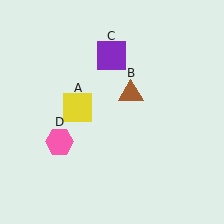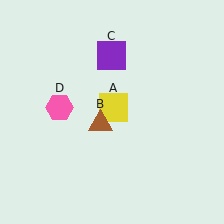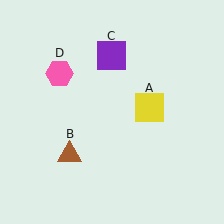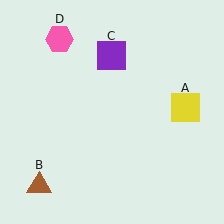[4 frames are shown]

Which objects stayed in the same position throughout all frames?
Purple square (object C) remained stationary.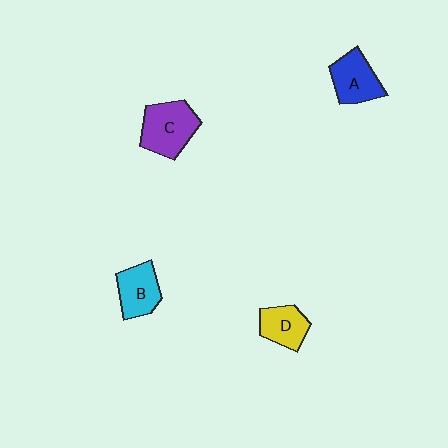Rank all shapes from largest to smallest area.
From largest to smallest: C (purple), A (blue), B (cyan), D (yellow).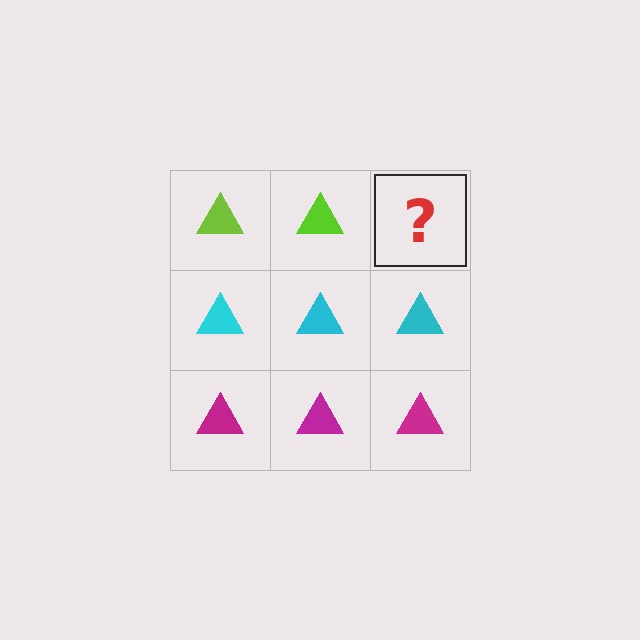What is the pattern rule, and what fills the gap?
The rule is that each row has a consistent color. The gap should be filled with a lime triangle.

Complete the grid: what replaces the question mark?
The question mark should be replaced with a lime triangle.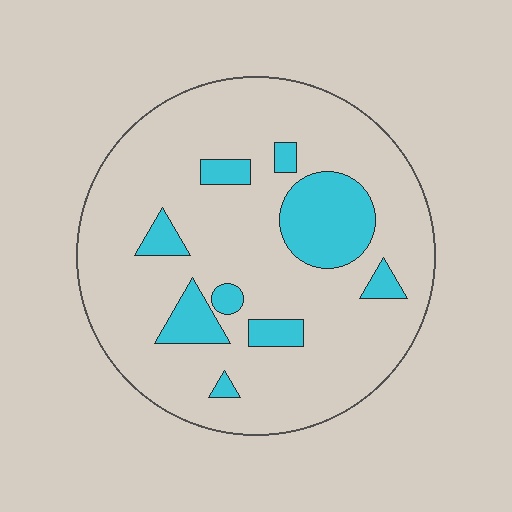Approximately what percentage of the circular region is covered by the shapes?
Approximately 15%.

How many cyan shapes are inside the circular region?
9.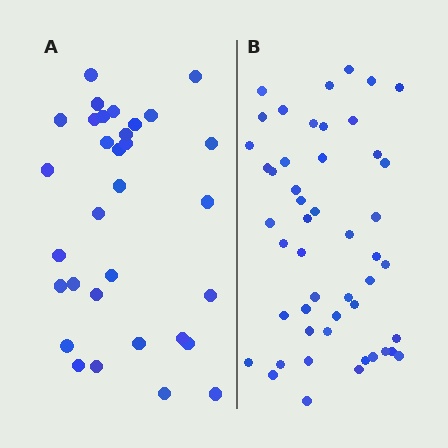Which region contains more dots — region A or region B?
Region B (the right region) has more dots.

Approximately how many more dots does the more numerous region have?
Region B has approximately 15 more dots than region A.